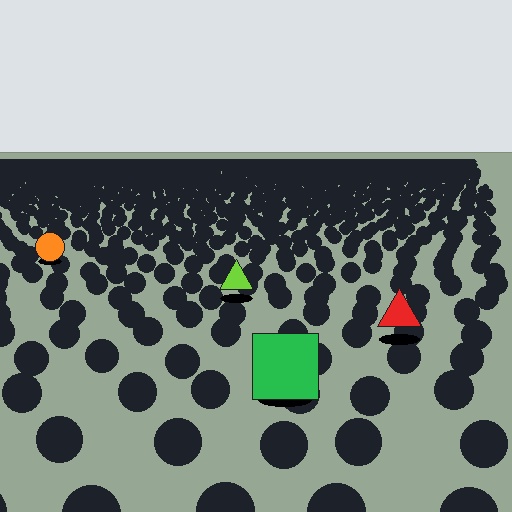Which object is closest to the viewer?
The green square is closest. The texture marks near it are larger and more spread out.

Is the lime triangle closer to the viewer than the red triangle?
No. The red triangle is closer — you can tell from the texture gradient: the ground texture is coarser near it.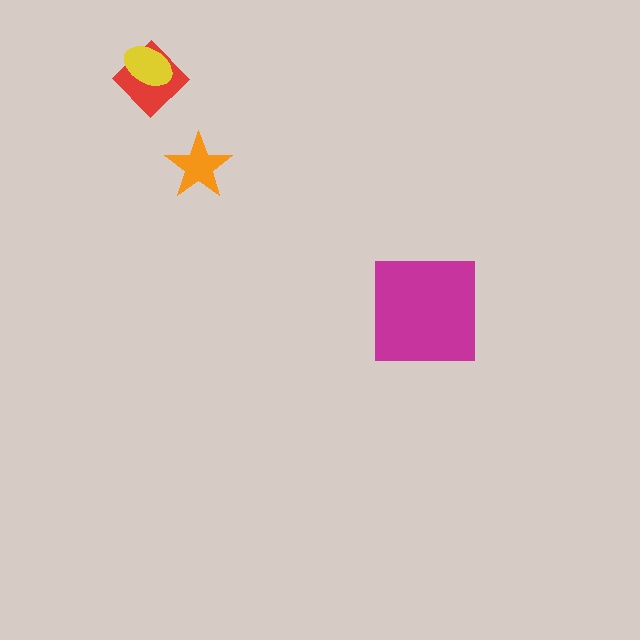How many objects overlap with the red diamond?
1 object overlaps with the red diamond.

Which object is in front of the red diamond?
The yellow ellipse is in front of the red diamond.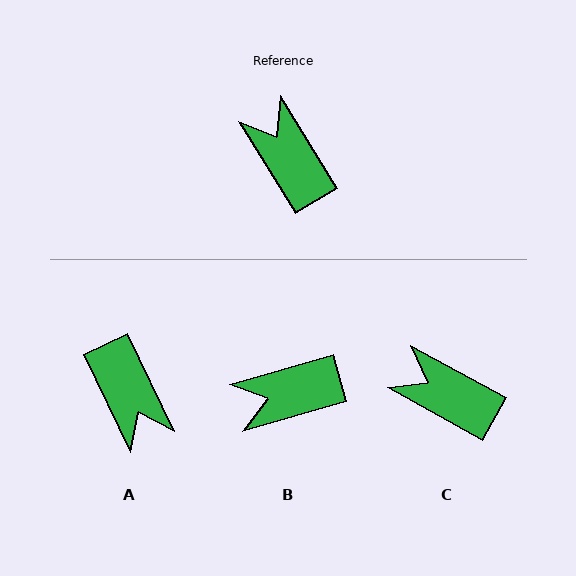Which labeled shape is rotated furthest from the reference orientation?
A, about 174 degrees away.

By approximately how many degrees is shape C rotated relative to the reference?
Approximately 30 degrees counter-clockwise.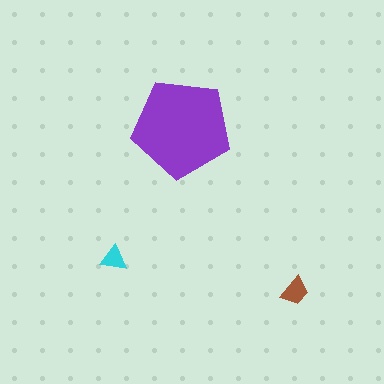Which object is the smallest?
The cyan triangle.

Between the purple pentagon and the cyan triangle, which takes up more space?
The purple pentagon.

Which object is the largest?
The purple pentagon.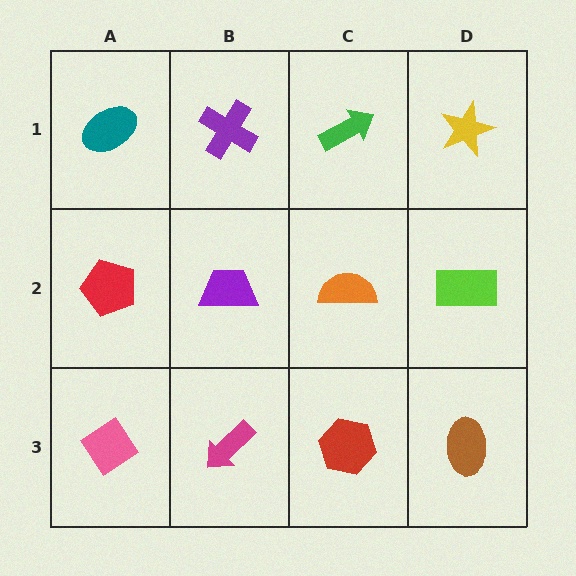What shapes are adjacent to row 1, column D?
A lime rectangle (row 2, column D), a green arrow (row 1, column C).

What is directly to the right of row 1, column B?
A green arrow.